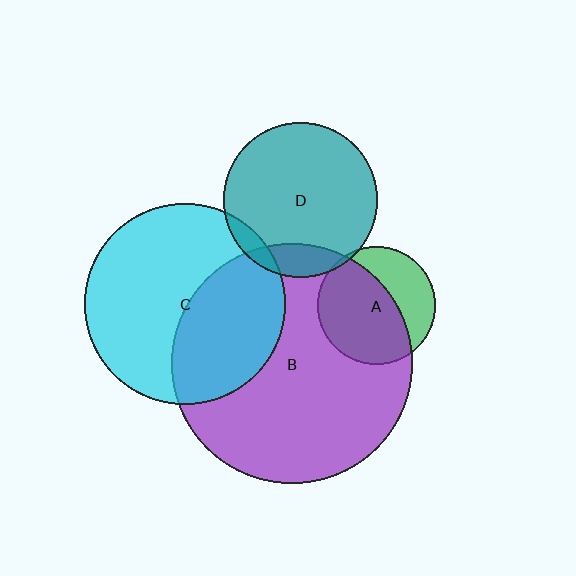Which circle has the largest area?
Circle B (purple).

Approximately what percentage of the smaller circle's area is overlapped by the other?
Approximately 15%.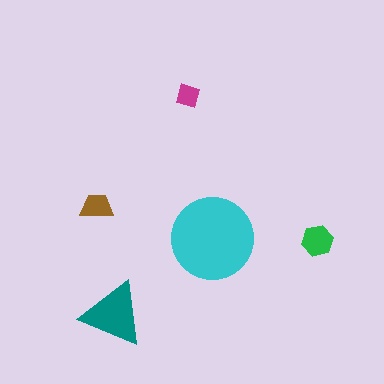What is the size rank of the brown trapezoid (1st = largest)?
4th.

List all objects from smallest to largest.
The magenta diamond, the brown trapezoid, the green hexagon, the teal triangle, the cyan circle.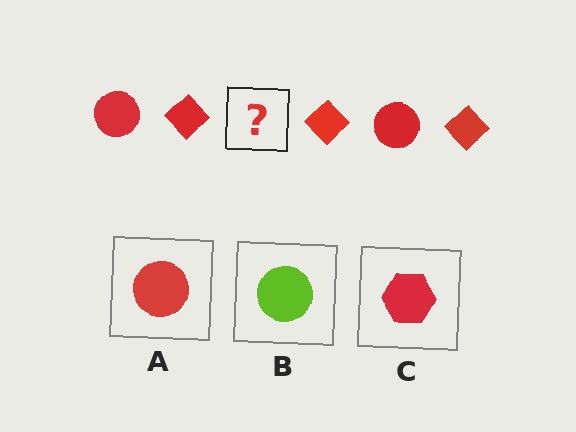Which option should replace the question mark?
Option A.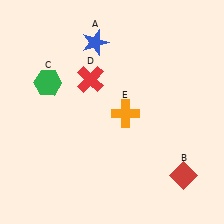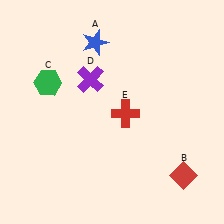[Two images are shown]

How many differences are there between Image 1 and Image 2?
There are 2 differences between the two images.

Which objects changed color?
D changed from red to purple. E changed from orange to red.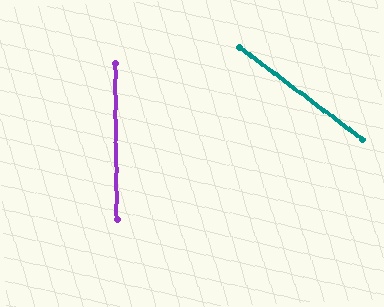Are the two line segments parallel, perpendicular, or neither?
Neither parallel nor perpendicular — they differ by about 53°.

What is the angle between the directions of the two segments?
Approximately 53 degrees.